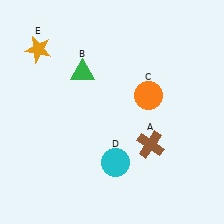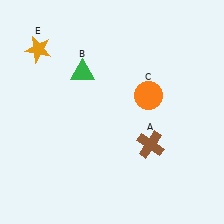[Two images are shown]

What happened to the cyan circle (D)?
The cyan circle (D) was removed in Image 2. It was in the bottom-right area of Image 1.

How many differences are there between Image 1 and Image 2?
There is 1 difference between the two images.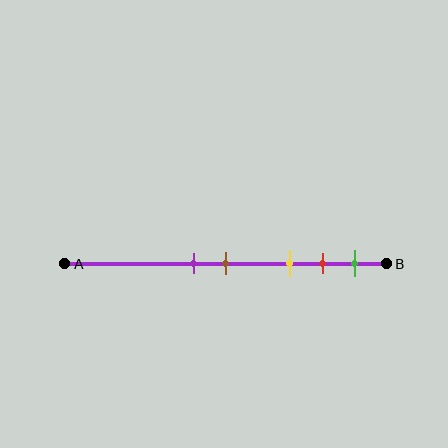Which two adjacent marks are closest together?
The purple and brown marks are the closest adjacent pair.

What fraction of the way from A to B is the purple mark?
The purple mark is approximately 40% (0.4) of the way from A to B.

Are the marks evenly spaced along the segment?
No, the marks are not evenly spaced.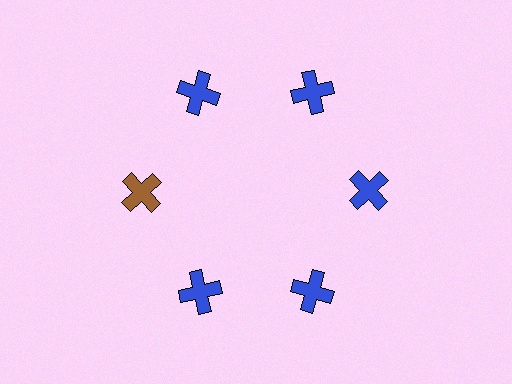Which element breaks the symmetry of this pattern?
The brown cross at roughly the 9 o'clock position breaks the symmetry. All other shapes are blue crosses.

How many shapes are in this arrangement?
There are 6 shapes arranged in a ring pattern.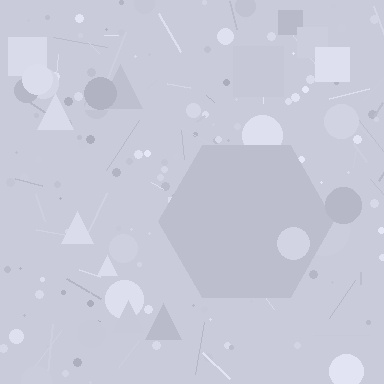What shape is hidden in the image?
A hexagon is hidden in the image.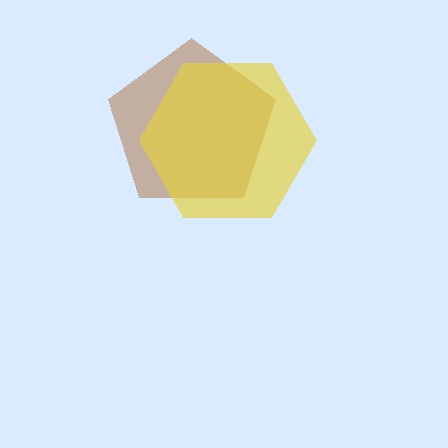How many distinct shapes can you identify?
There are 2 distinct shapes: a brown pentagon, a yellow hexagon.